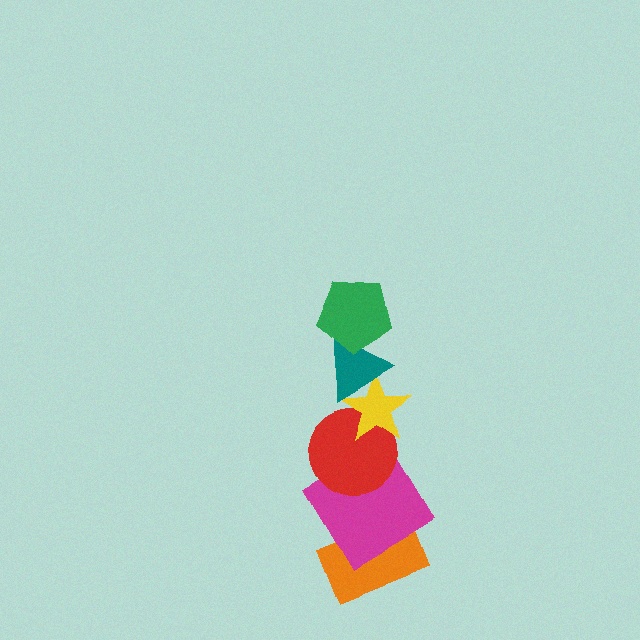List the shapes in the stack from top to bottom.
From top to bottom: the green pentagon, the teal triangle, the yellow star, the red circle, the magenta diamond, the orange rectangle.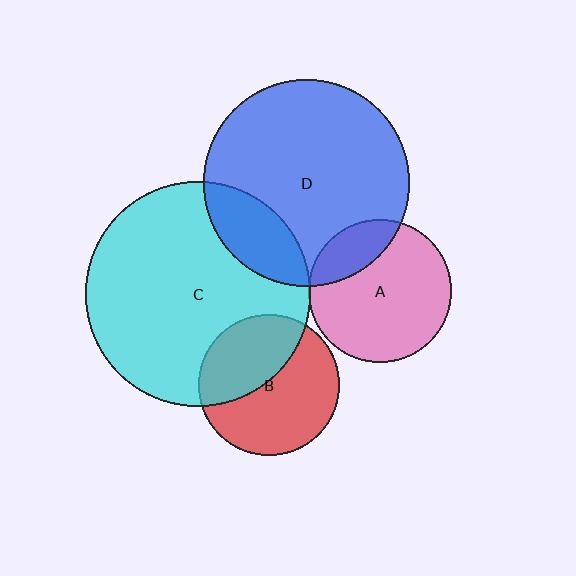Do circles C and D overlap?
Yes.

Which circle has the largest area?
Circle C (cyan).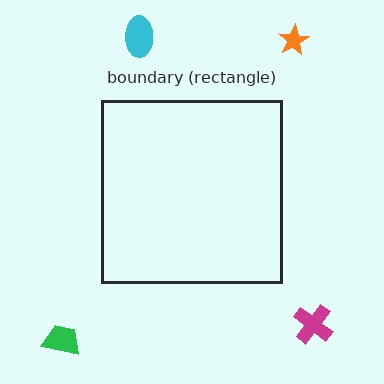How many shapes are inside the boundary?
0 inside, 4 outside.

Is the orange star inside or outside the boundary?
Outside.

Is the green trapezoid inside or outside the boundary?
Outside.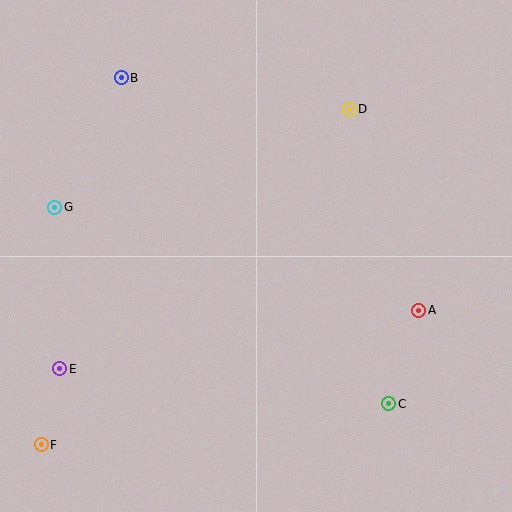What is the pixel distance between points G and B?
The distance between G and B is 146 pixels.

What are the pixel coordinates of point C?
Point C is at (389, 404).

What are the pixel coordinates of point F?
Point F is at (41, 445).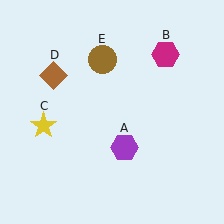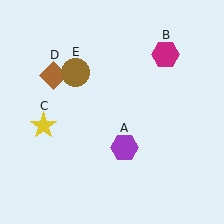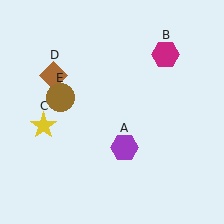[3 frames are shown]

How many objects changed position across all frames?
1 object changed position: brown circle (object E).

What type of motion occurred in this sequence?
The brown circle (object E) rotated counterclockwise around the center of the scene.